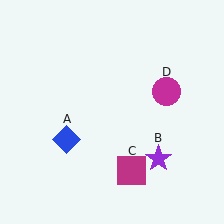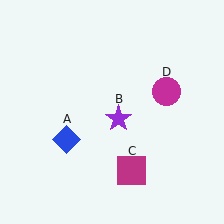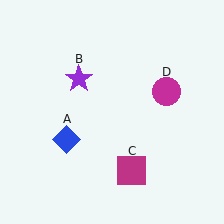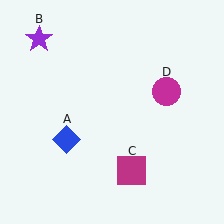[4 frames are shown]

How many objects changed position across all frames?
1 object changed position: purple star (object B).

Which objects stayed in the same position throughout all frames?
Blue diamond (object A) and magenta square (object C) and magenta circle (object D) remained stationary.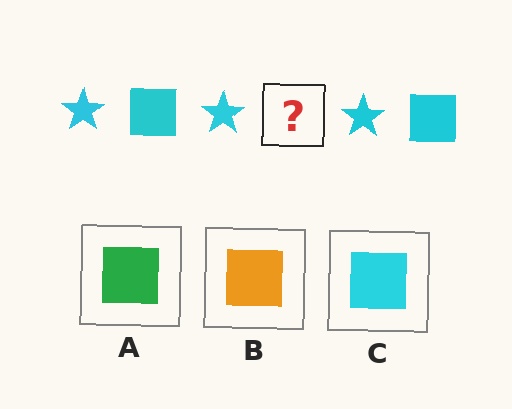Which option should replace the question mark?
Option C.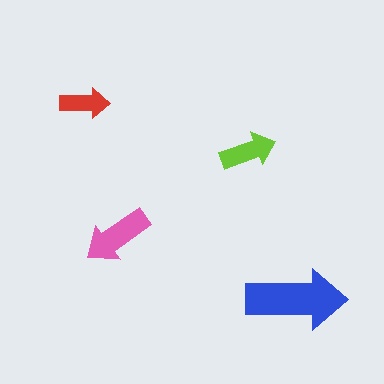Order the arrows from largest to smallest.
the blue one, the pink one, the lime one, the red one.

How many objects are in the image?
There are 4 objects in the image.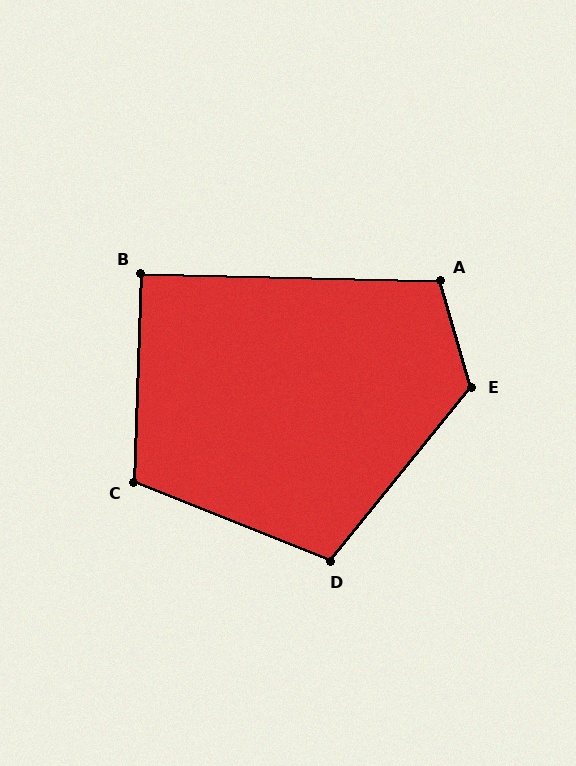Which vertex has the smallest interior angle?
B, at approximately 91 degrees.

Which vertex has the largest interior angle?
E, at approximately 125 degrees.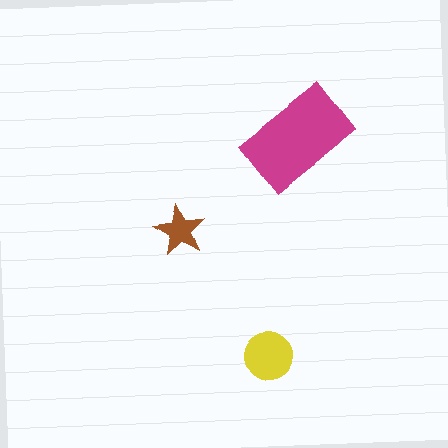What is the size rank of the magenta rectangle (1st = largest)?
1st.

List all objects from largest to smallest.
The magenta rectangle, the yellow circle, the brown star.